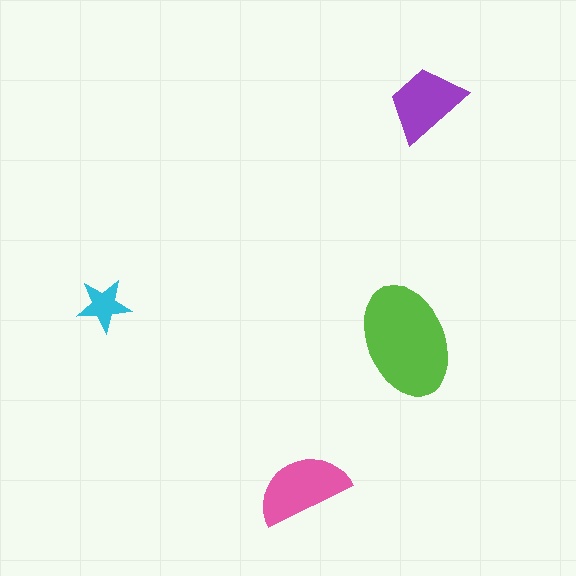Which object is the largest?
The lime ellipse.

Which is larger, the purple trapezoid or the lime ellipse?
The lime ellipse.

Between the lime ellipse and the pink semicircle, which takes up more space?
The lime ellipse.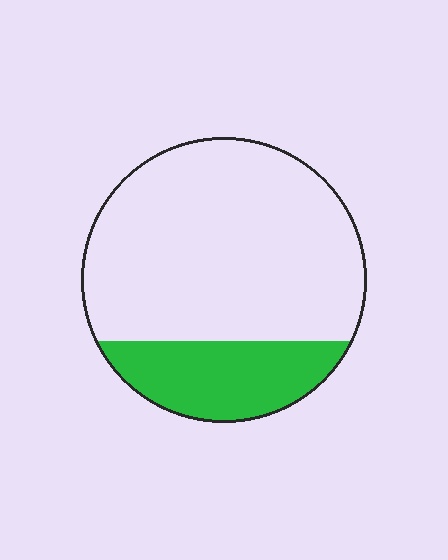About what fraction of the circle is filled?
About one quarter (1/4).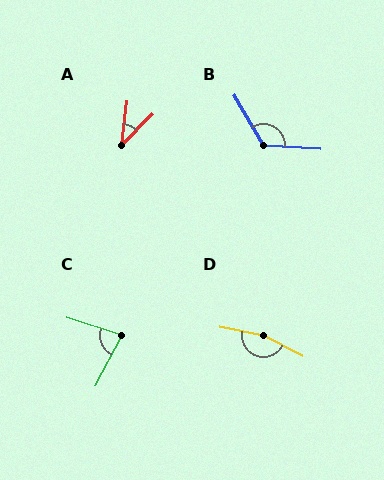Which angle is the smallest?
A, at approximately 38 degrees.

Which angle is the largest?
D, at approximately 163 degrees.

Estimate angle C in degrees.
Approximately 79 degrees.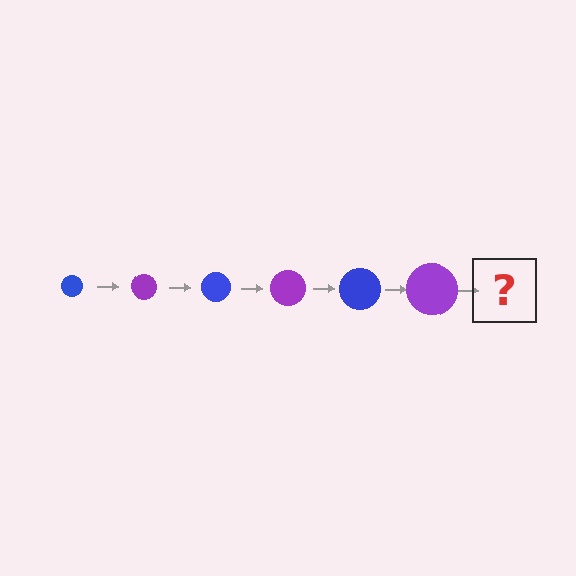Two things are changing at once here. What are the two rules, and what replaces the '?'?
The two rules are that the circle grows larger each step and the color cycles through blue and purple. The '?' should be a blue circle, larger than the previous one.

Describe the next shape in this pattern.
It should be a blue circle, larger than the previous one.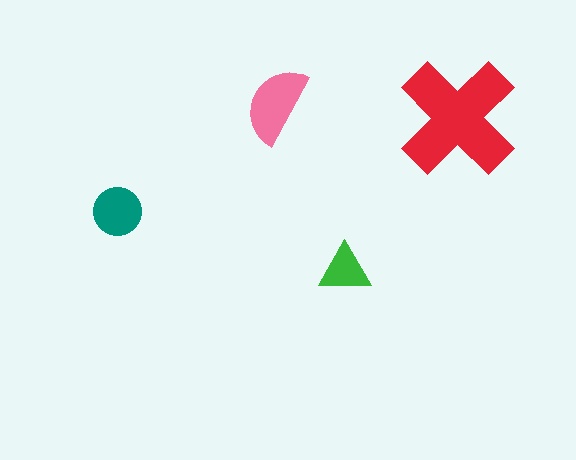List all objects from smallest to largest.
The green triangle, the teal circle, the pink semicircle, the red cross.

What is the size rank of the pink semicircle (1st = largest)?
2nd.